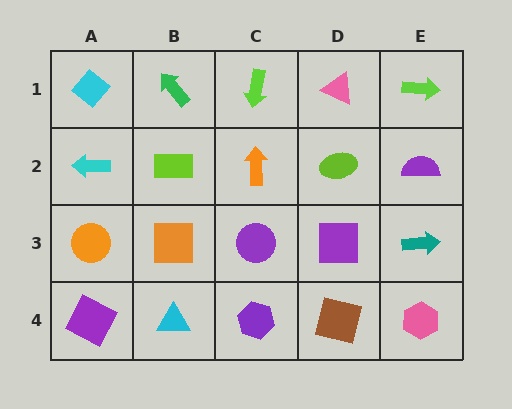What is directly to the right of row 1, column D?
A lime arrow.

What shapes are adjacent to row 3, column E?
A purple semicircle (row 2, column E), a pink hexagon (row 4, column E), a purple square (row 3, column D).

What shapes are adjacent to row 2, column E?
A lime arrow (row 1, column E), a teal arrow (row 3, column E), a lime ellipse (row 2, column D).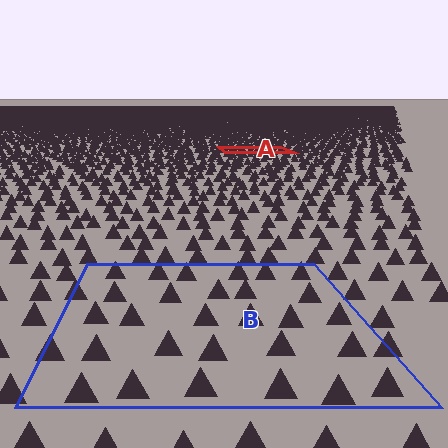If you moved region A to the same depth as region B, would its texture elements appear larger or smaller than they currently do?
They would appear larger. At a closer depth, the same texture elements are projected at a bigger on-screen size.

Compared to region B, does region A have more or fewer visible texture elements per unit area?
Region A has more texture elements per unit area — they are packed more densely because it is farther away.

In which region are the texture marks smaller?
The texture marks are smaller in region A, because it is farther away.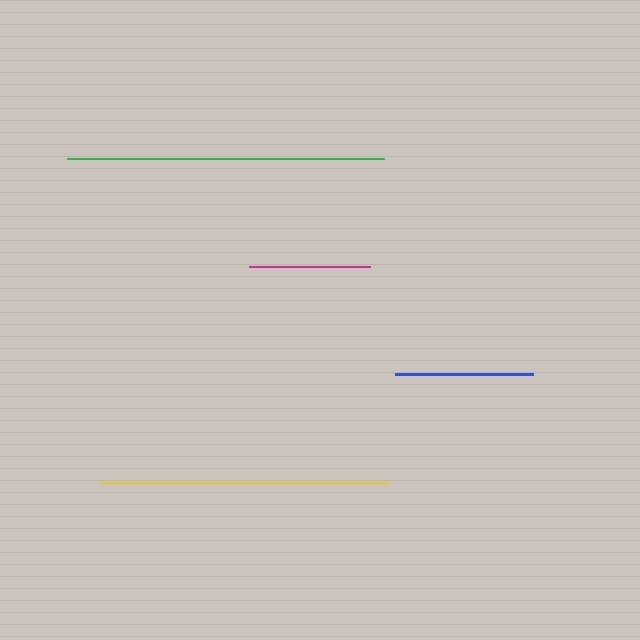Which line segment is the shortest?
The magenta line is the shortest at approximately 121 pixels.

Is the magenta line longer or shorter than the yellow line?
The yellow line is longer than the magenta line.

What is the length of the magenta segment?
The magenta segment is approximately 121 pixels long.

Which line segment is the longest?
The green line is the longest at approximately 317 pixels.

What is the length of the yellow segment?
The yellow segment is approximately 288 pixels long.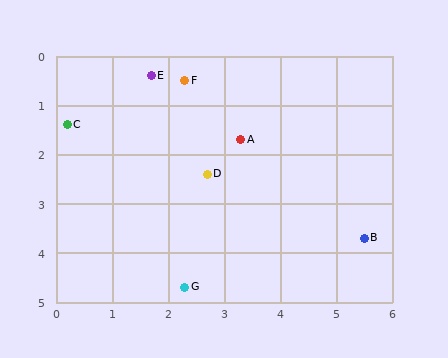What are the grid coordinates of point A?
Point A is at approximately (3.3, 1.7).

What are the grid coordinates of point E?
Point E is at approximately (1.7, 0.4).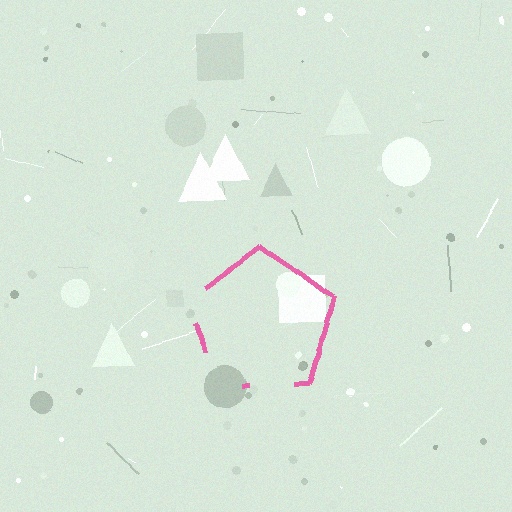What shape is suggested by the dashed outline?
The dashed outline suggests a pentagon.